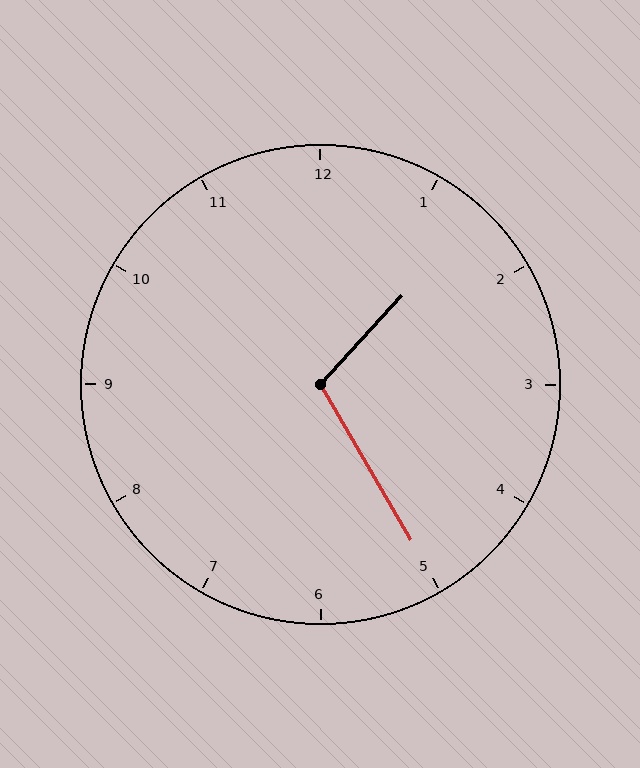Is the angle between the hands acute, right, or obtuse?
It is obtuse.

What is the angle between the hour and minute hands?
Approximately 108 degrees.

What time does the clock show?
1:25.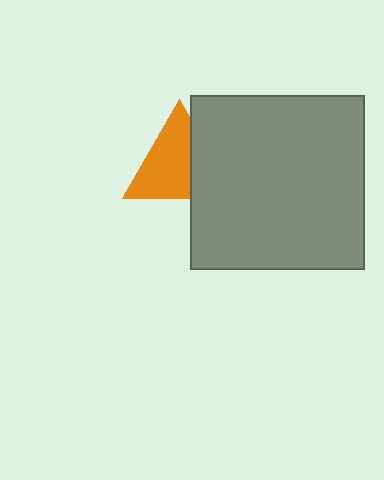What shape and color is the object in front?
The object in front is a gray square.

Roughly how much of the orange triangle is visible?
Most of it is visible (roughly 66%).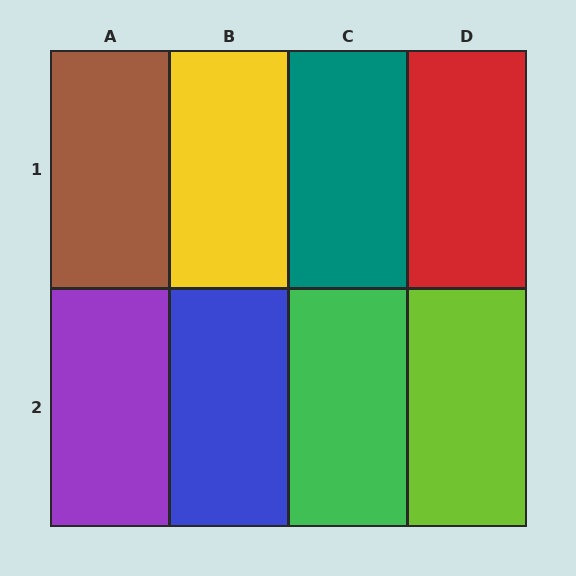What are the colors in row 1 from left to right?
Brown, yellow, teal, red.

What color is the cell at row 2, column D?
Lime.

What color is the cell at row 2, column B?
Blue.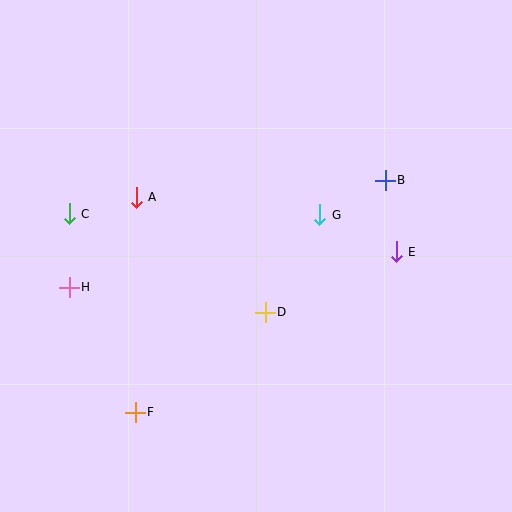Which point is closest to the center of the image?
Point D at (265, 312) is closest to the center.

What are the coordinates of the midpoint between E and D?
The midpoint between E and D is at (331, 282).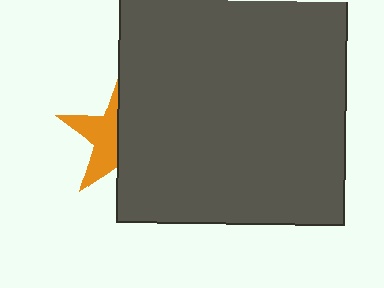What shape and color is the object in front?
The object in front is a dark gray square.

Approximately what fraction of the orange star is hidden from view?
Roughly 55% of the orange star is hidden behind the dark gray square.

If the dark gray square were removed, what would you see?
You would see the complete orange star.